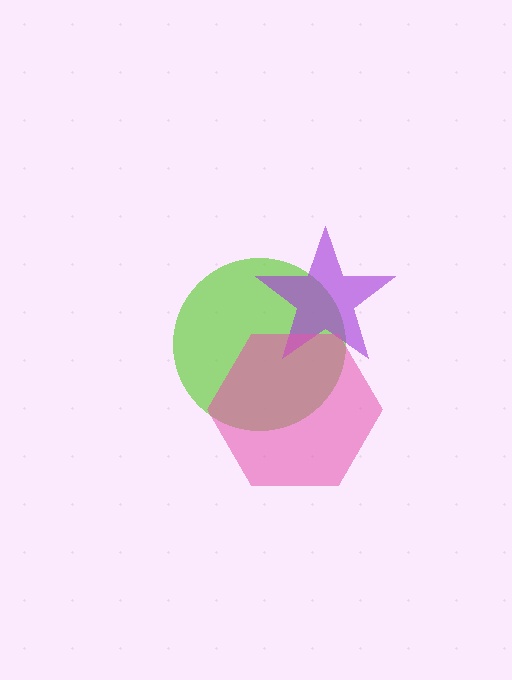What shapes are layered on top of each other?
The layered shapes are: a lime circle, a purple star, a pink hexagon.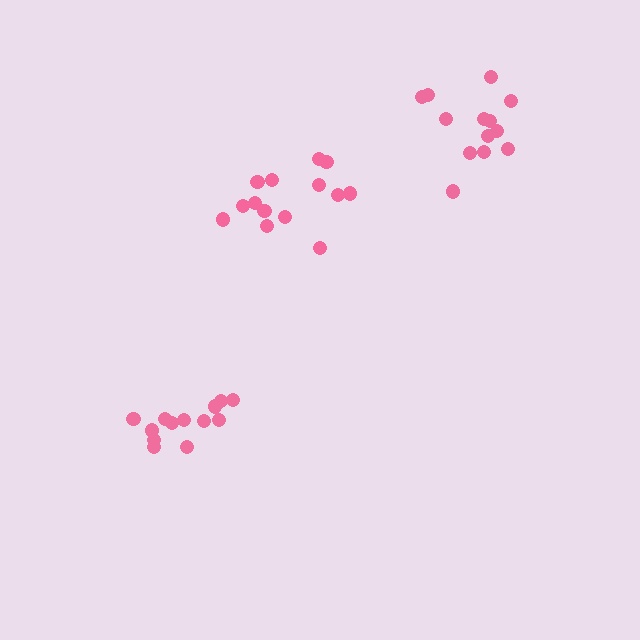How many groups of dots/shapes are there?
There are 3 groups.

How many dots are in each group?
Group 1: 13 dots, Group 2: 14 dots, Group 3: 13 dots (40 total).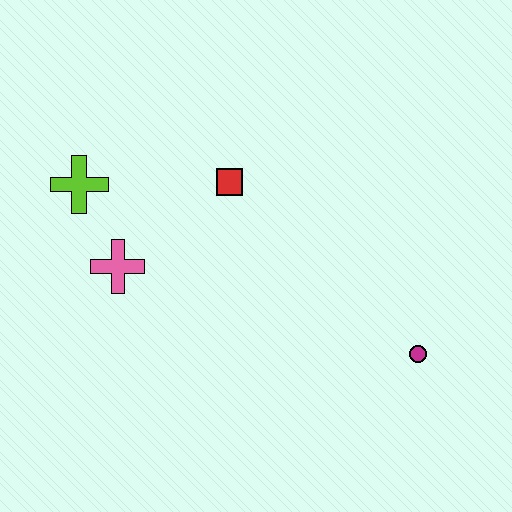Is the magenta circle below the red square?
Yes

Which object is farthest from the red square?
The magenta circle is farthest from the red square.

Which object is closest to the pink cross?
The lime cross is closest to the pink cross.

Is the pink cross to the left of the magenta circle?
Yes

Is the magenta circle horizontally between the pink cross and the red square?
No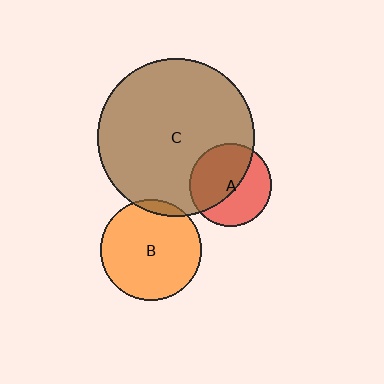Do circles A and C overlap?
Yes.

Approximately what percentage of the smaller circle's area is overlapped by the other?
Approximately 55%.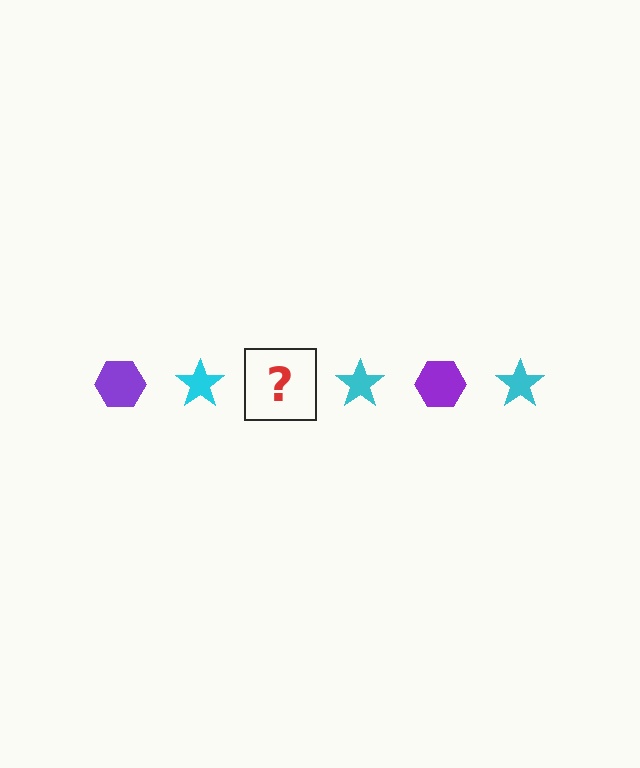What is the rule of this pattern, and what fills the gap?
The rule is that the pattern alternates between purple hexagon and cyan star. The gap should be filled with a purple hexagon.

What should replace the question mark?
The question mark should be replaced with a purple hexagon.